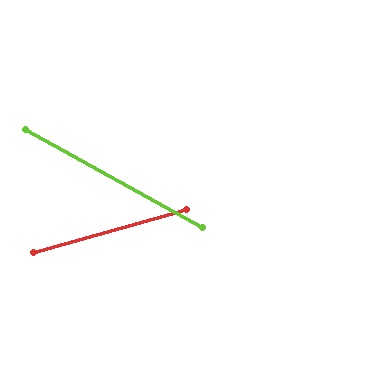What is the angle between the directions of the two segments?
Approximately 45 degrees.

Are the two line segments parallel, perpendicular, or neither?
Neither parallel nor perpendicular — they differ by about 45°.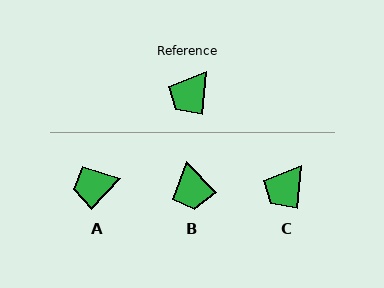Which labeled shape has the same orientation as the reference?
C.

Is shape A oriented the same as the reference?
No, it is off by about 38 degrees.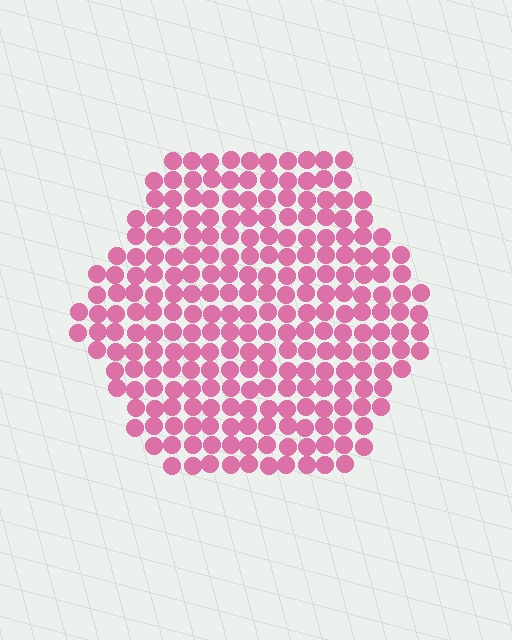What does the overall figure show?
The overall figure shows a hexagon.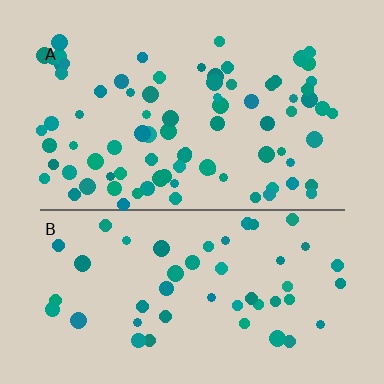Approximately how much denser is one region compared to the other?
Approximately 1.7× — region A over region B.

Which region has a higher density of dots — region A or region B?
A (the top).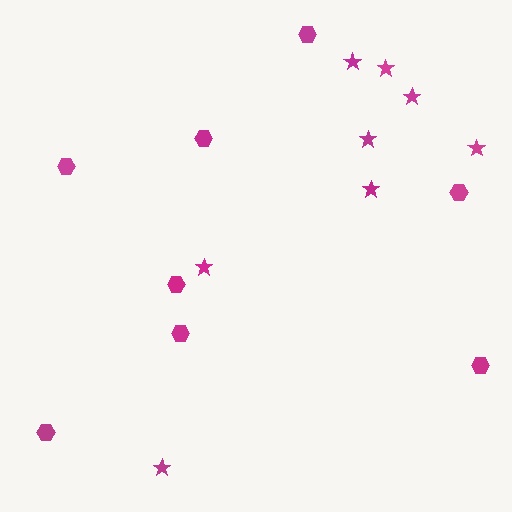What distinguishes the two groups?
There are 2 groups: one group of stars (8) and one group of hexagons (8).